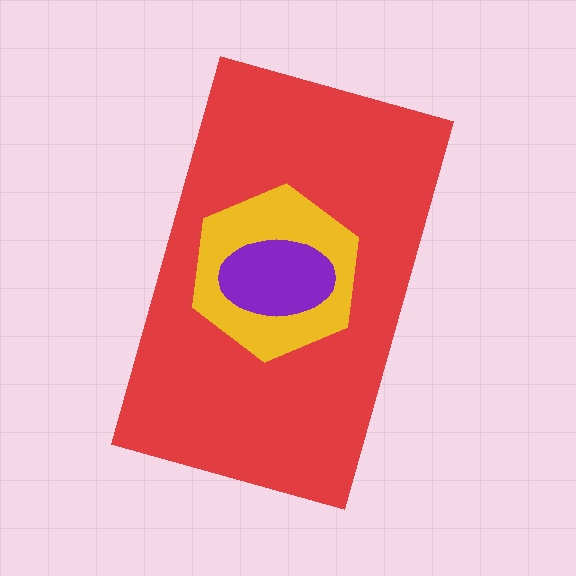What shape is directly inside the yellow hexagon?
The purple ellipse.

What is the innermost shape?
The purple ellipse.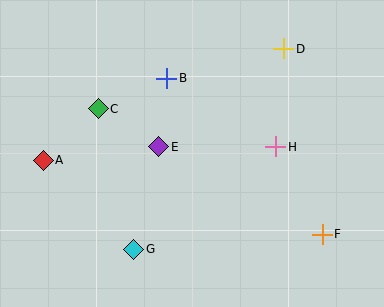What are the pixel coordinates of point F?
Point F is at (322, 234).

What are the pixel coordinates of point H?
Point H is at (276, 147).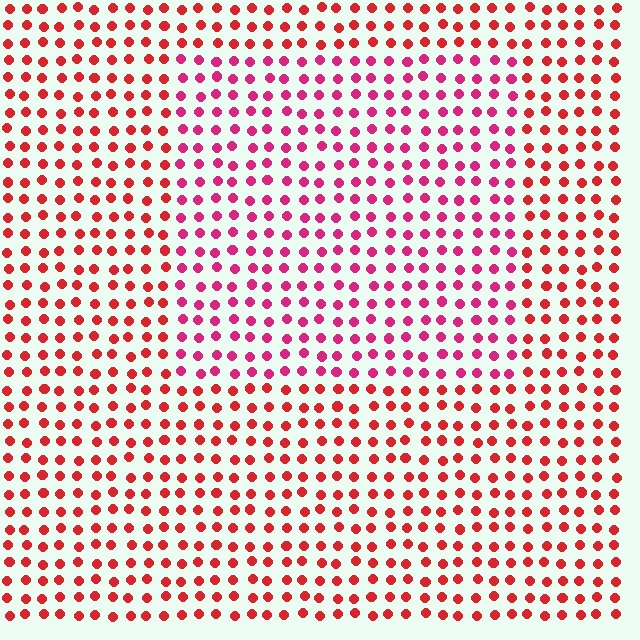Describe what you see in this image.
The image is filled with small red elements in a uniform arrangement. A rectangle-shaped region is visible where the elements are tinted to a slightly different hue, forming a subtle color boundary.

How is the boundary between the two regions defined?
The boundary is defined purely by a slight shift in hue (about 28 degrees). Spacing, size, and orientation are identical on both sides.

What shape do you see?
I see a rectangle.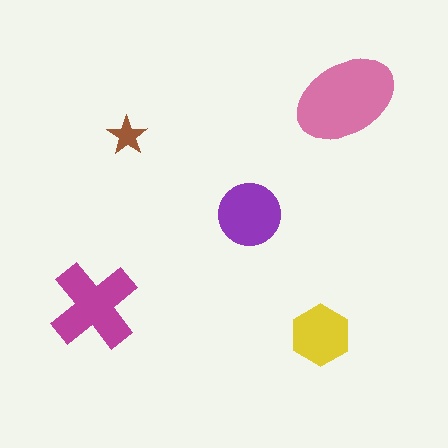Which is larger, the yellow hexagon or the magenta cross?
The magenta cross.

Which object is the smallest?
The brown star.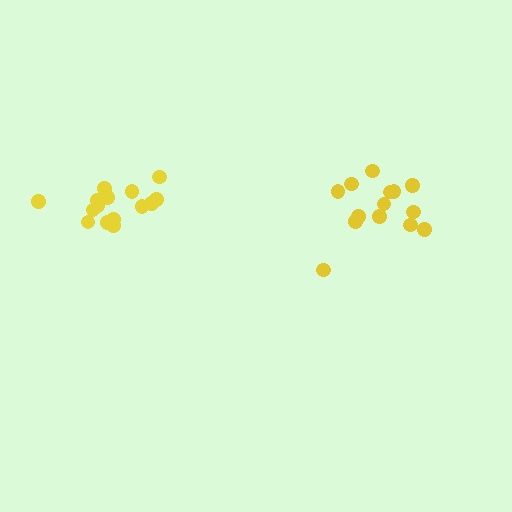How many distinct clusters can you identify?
There are 2 distinct clusters.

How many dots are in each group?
Group 1: 14 dots, Group 2: 15 dots (29 total).